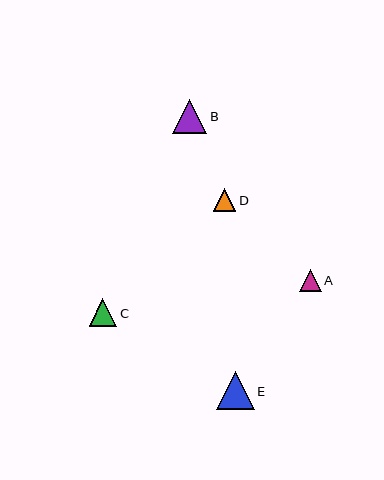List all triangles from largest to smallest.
From largest to smallest: E, B, C, D, A.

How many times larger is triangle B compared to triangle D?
Triangle B is approximately 1.5 times the size of triangle D.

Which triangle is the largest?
Triangle E is the largest with a size of approximately 38 pixels.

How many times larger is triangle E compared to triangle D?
Triangle E is approximately 1.7 times the size of triangle D.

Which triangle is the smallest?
Triangle A is the smallest with a size of approximately 22 pixels.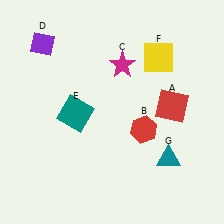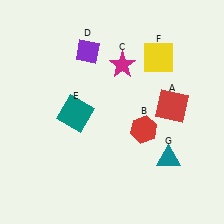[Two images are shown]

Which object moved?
The purple diamond (D) moved right.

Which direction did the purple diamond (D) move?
The purple diamond (D) moved right.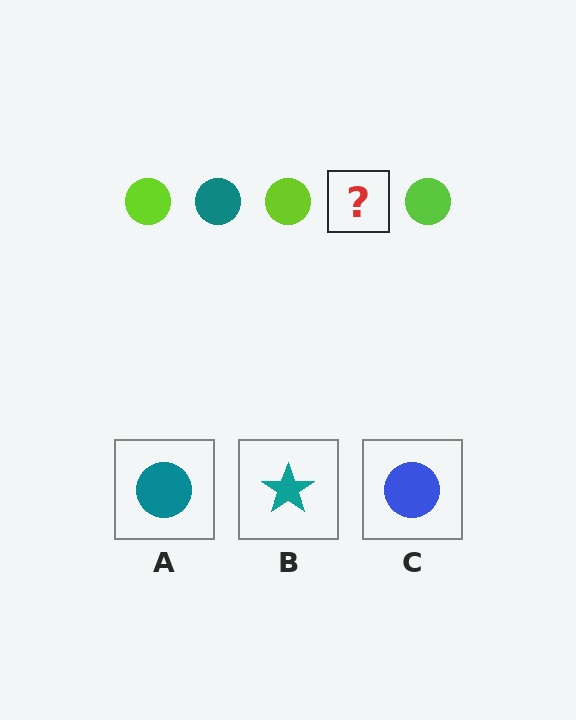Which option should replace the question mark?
Option A.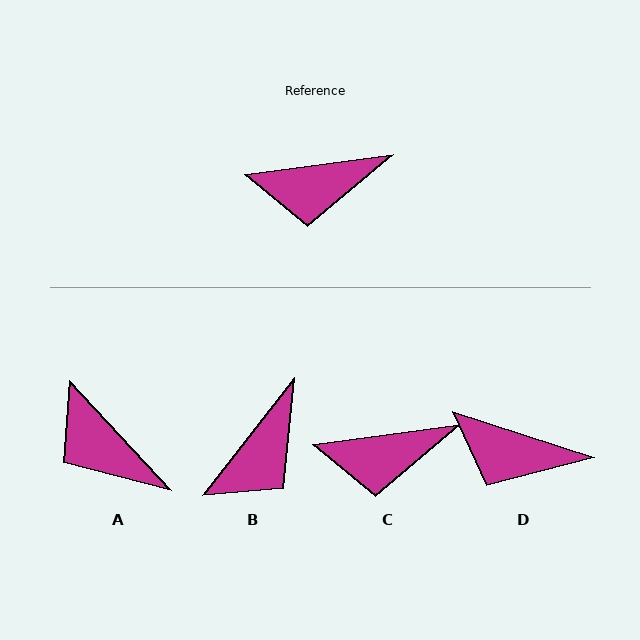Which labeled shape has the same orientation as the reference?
C.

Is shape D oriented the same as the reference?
No, it is off by about 26 degrees.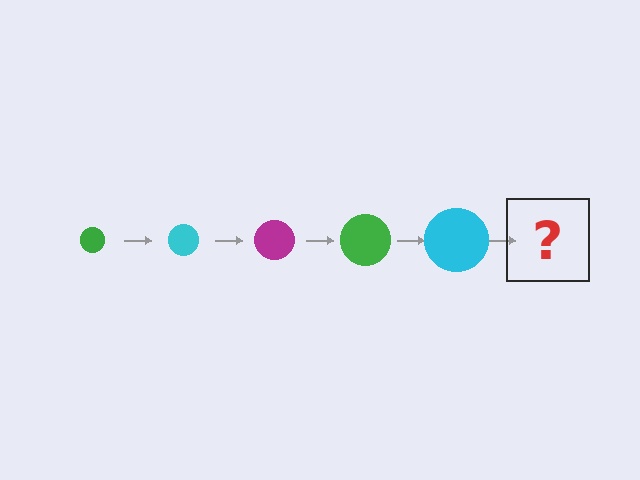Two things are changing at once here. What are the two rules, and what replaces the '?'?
The two rules are that the circle grows larger each step and the color cycles through green, cyan, and magenta. The '?' should be a magenta circle, larger than the previous one.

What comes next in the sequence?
The next element should be a magenta circle, larger than the previous one.